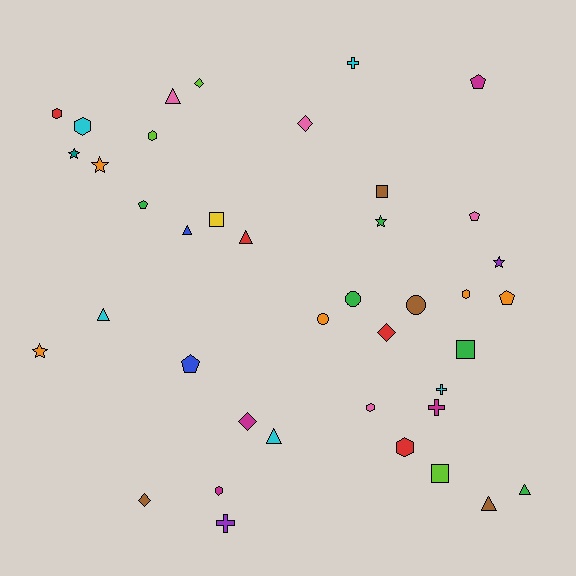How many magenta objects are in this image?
There are 4 magenta objects.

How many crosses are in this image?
There are 4 crosses.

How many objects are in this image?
There are 40 objects.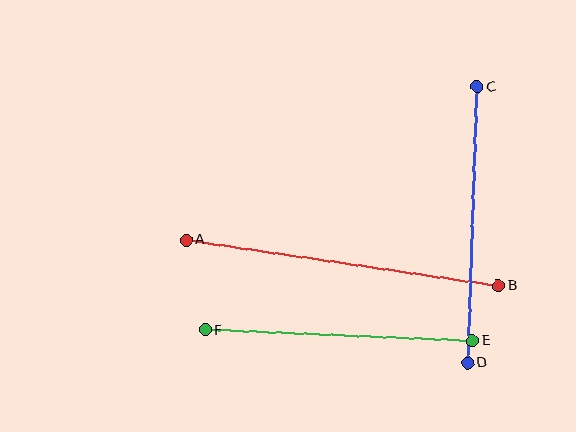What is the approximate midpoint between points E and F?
The midpoint is at approximately (339, 335) pixels.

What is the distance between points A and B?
The distance is approximately 316 pixels.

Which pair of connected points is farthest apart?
Points A and B are farthest apart.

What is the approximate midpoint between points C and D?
The midpoint is at approximately (473, 225) pixels.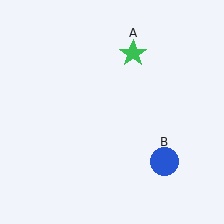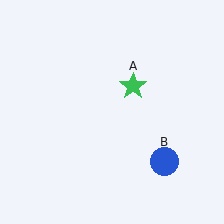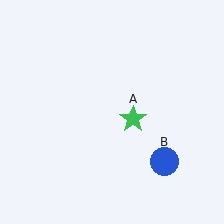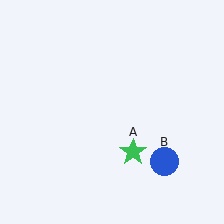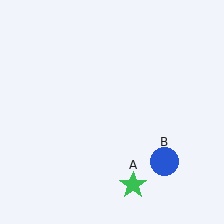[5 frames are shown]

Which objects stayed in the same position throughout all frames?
Blue circle (object B) remained stationary.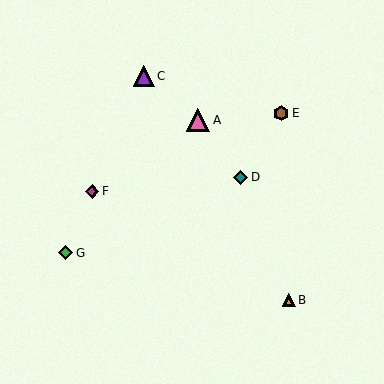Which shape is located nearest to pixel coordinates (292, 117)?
The brown hexagon (labeled E) at (281, 113) is nearest to that location.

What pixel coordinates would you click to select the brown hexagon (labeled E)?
Click at (281, 113) to select the brown hexagon E.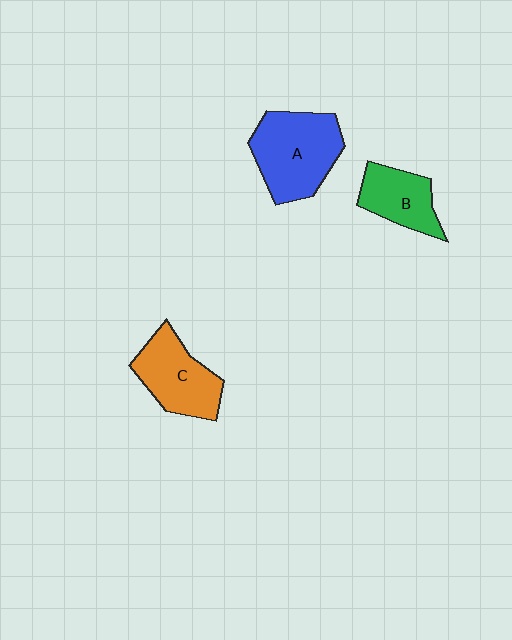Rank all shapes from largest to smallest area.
From largest to smallest: A (blue), C (orange), B (green).